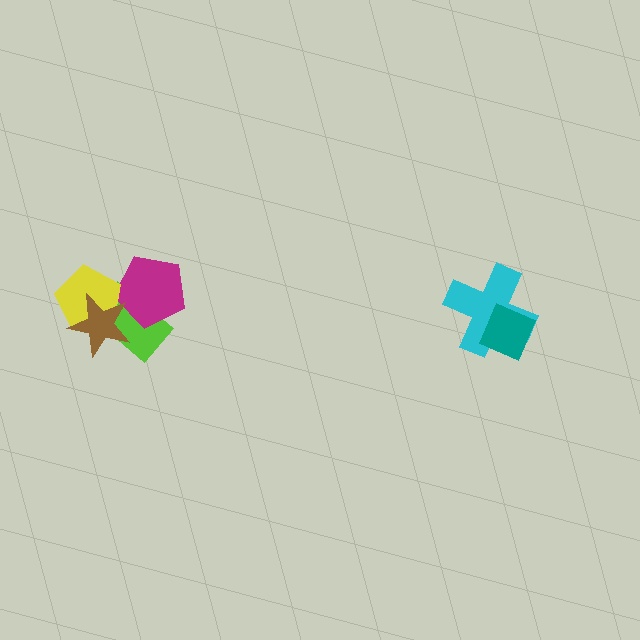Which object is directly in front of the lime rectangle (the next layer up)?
The magenta pentagon is directly in front of the lime rectangle.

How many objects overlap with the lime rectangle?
3 objects overlap with the lime rectangle.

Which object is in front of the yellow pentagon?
The brown star is in front of the yellow pentagon.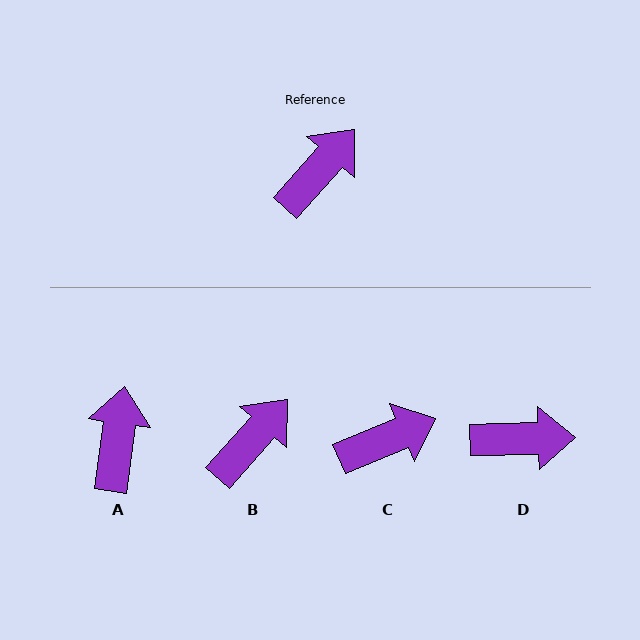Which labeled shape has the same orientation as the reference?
B.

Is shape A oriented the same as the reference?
No, it is off by about 34 degrees.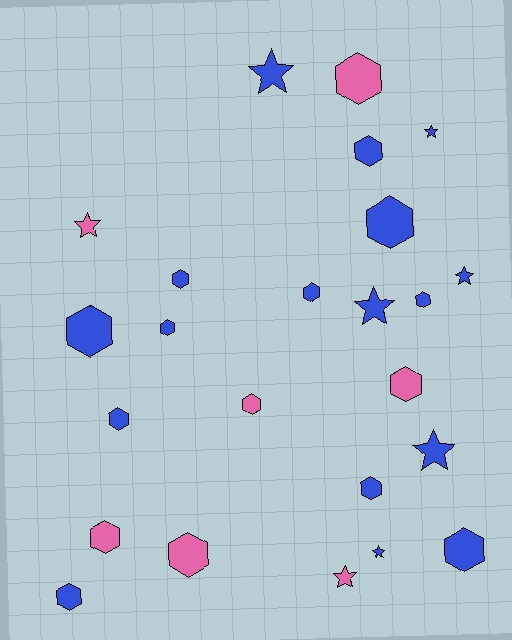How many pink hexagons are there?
There are 5 pink hexagons.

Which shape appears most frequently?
Hexagon, with 16 objects.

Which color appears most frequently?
Blue, with 17 objects.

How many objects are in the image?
There are 24 objects.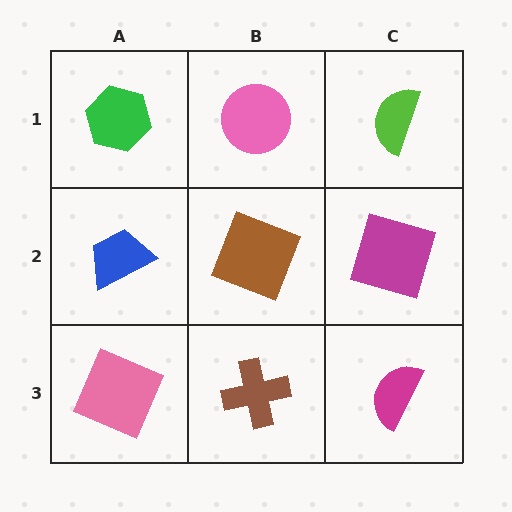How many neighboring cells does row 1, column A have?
2.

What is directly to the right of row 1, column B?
A lime semicircle.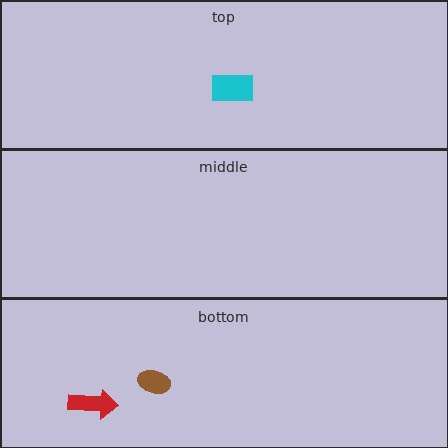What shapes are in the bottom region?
The red arrow, the brown ellipse.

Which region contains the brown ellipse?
The bottom region.